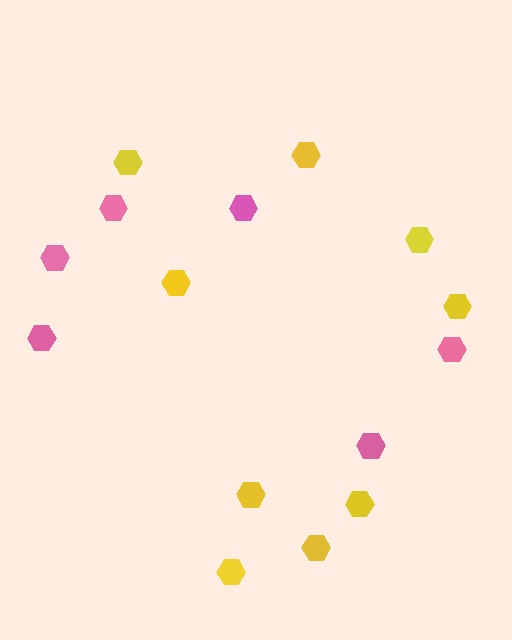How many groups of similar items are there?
There are 2 groups: one group of yellow hexagons (9) and one group of pink hexagons (6).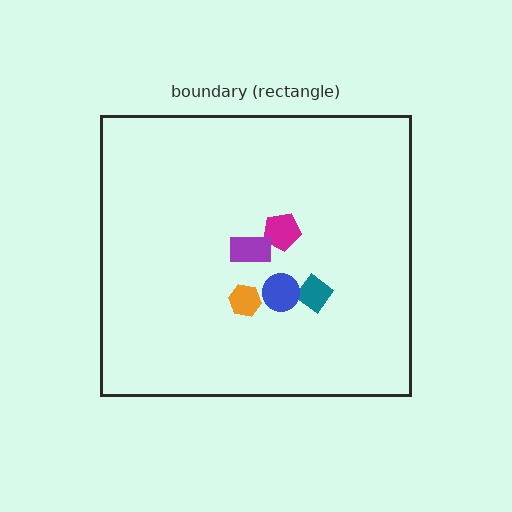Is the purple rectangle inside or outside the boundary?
Inside.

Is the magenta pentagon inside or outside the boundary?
Inside.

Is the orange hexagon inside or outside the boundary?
Inside.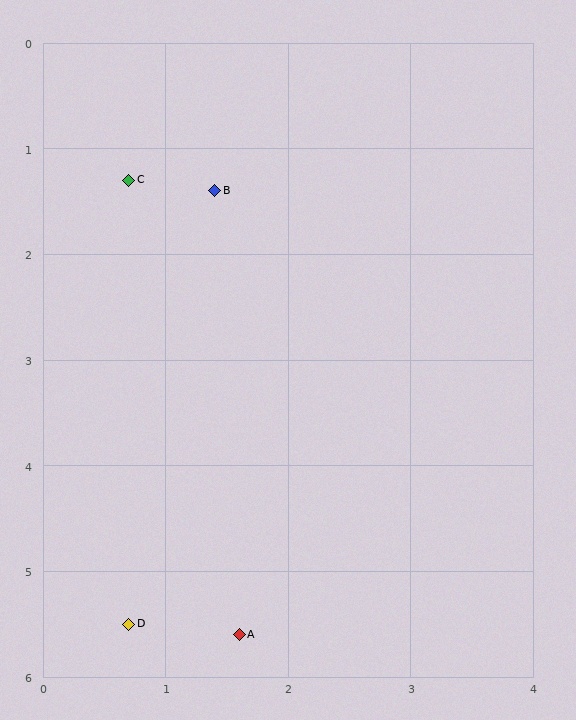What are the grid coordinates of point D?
Point D is at approximately (0.7, 5.5).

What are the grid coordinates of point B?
Point B is at approximately (1.4, 1.4).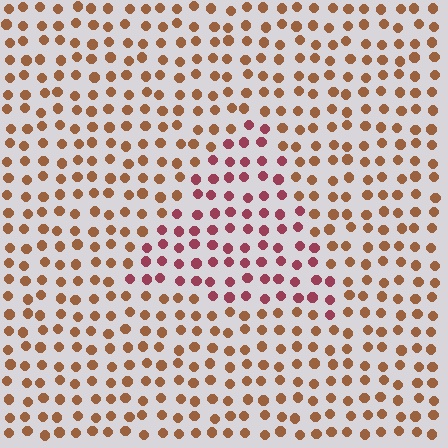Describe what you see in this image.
The image is filled with small brown elements in a uniform arrangement. A triangle-shaped region is visible where the elements are tinted to a slightly different hue, forming a subtle color boundary.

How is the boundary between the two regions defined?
The boundary is defined purely by a slight shift in hue (about 39 degrees). Spacing, size, and orientation are identical on both sides.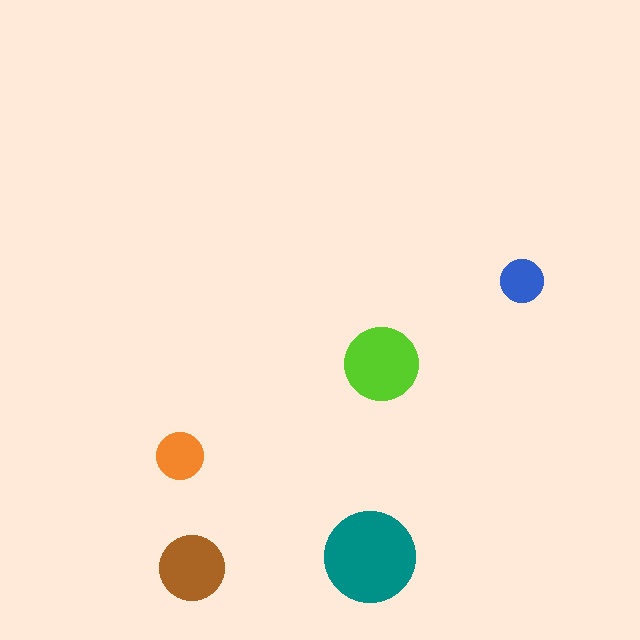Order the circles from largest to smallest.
the teal one, the lime one, the brown one, the orange one, the blue one.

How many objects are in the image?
There are 5 objects in the image.